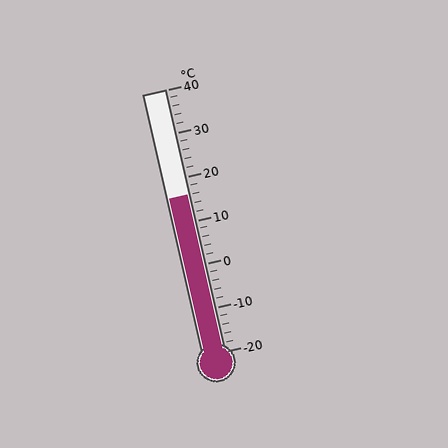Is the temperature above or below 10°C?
The temperature is above 10°C.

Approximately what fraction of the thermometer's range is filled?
The thermometer is filled to approximately 60% of its range.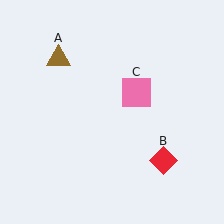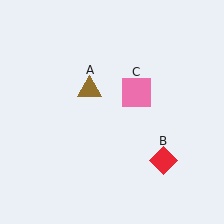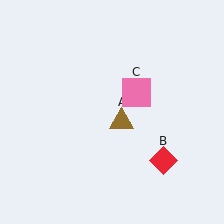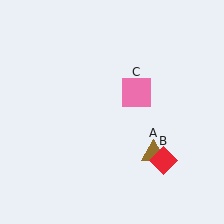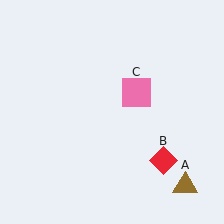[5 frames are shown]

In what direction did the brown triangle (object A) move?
The brown triangle (object A) moved down and to the right.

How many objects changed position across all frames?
1 object changed position: brown triangle (object A).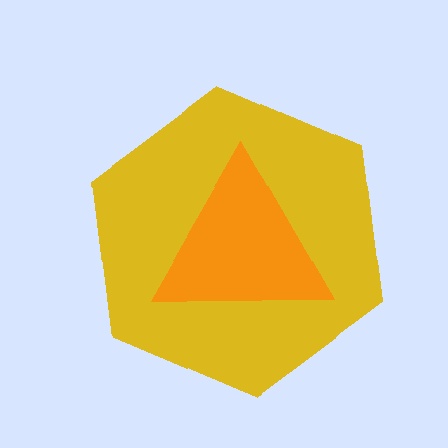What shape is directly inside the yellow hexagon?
The orange triangle.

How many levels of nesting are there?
2.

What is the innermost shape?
The orange triangle.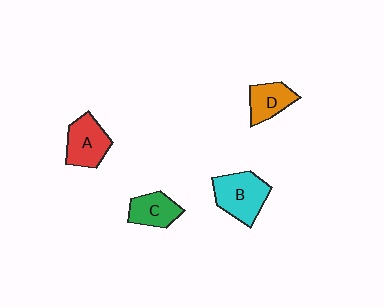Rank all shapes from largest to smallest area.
From largest to smallest: B (cyan), A (red), C (green), D (orange).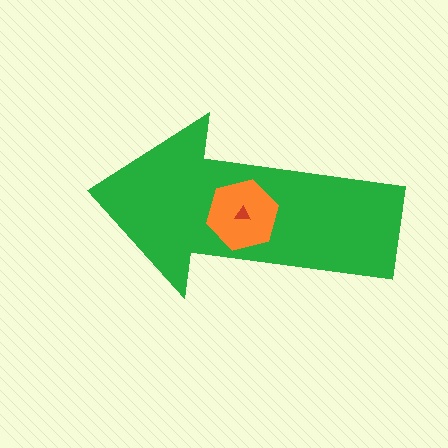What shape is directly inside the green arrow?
The orange hexagon.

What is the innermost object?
The red triangle.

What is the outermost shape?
The green arrow.